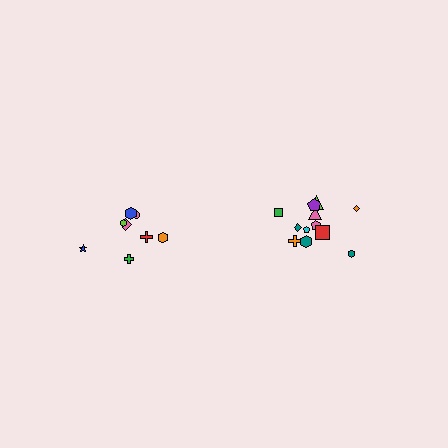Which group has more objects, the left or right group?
The right group.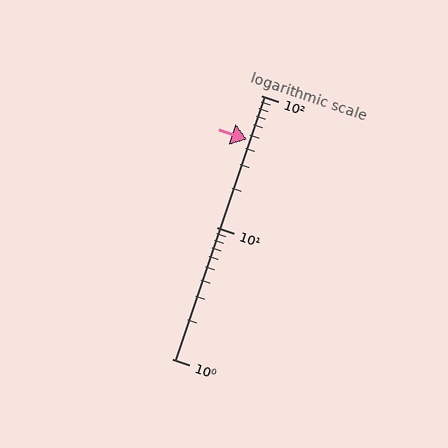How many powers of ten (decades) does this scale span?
The scale spans 2 decades, from 1 to 100.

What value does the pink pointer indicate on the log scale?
The pointer indicates approximately 46.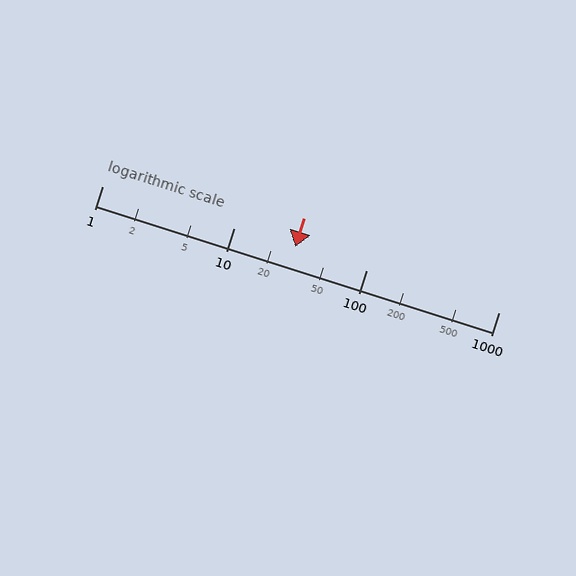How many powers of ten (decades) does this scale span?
The scale spans 3 decades, from 1 to 1000.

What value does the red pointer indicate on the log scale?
The pointer indicates approximately 29.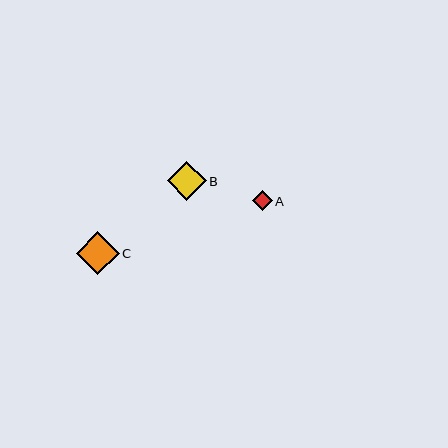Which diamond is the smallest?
Diamond A is the smallest with a size of approximately 20 pixels.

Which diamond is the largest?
Diamond C is the largest with a size of approximately 43 pixels.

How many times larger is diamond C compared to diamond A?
Diamond C is approximately 2.1 times the size of diamond A.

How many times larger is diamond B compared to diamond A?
Diamond B is approximately 2.0 times the size of diamond A.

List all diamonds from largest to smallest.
From largest to smallest: C, B, A.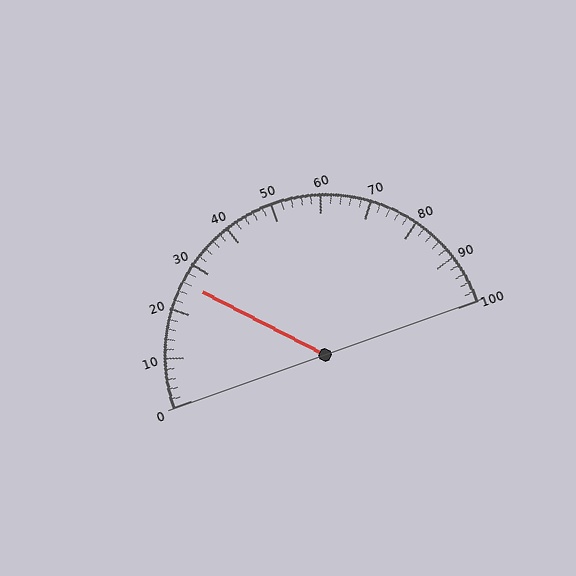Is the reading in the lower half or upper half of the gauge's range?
The reading is in the lower half of the range (0 to 100).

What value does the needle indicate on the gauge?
The needle indicates approximately 26.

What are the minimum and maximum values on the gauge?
The gauge ranges from 0 to 100.